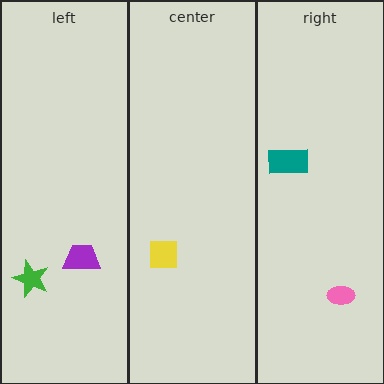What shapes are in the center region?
The yellow square.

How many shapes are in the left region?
2.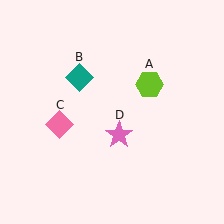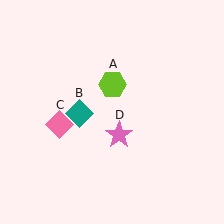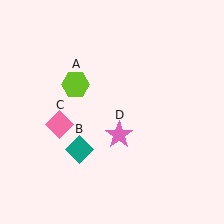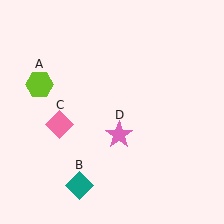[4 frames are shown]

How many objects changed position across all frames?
2 objects changed position: lime hexagon (object A), teal diamond (object B).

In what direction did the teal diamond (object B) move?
The teal diamond (object B) moved down.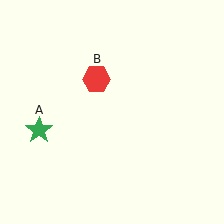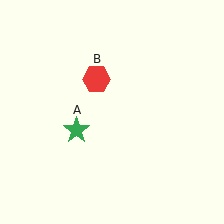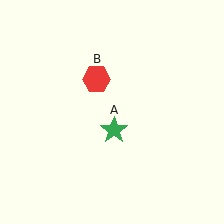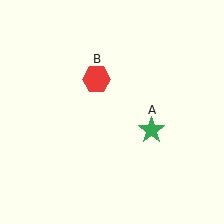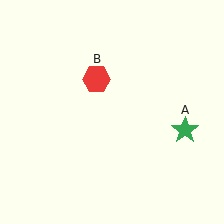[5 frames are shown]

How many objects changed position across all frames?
1 object changed position: green star (object A).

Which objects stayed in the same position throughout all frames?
Red hexagon (object B) remained stationary.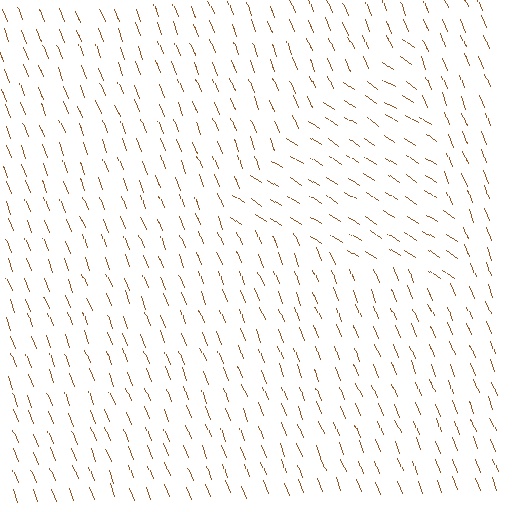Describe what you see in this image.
The image is filled with small brown line segments. A triangle region in the image has lines oriented differently from the surrounding lines, creating a visible texture boundary.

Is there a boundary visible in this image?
Yes, there is a texture boundary formed by a change in line orientation.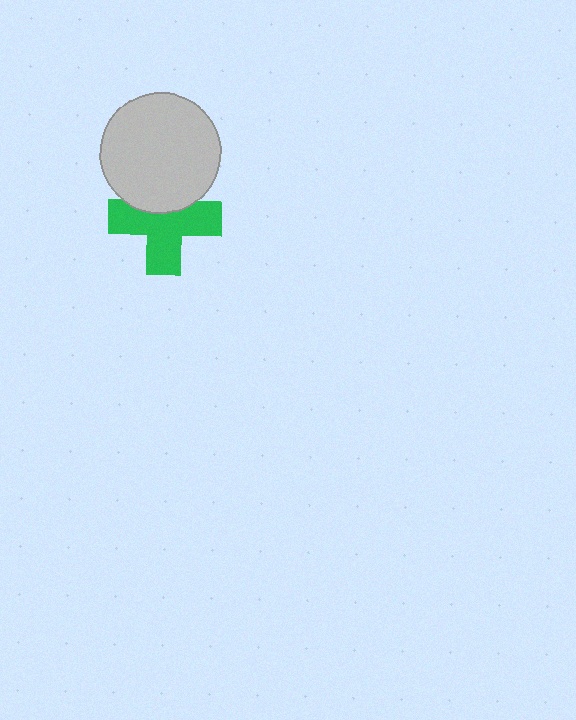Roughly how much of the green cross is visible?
Most of it is visible (roughly 68%).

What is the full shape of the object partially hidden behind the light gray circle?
The partially hidden object is a green cross.